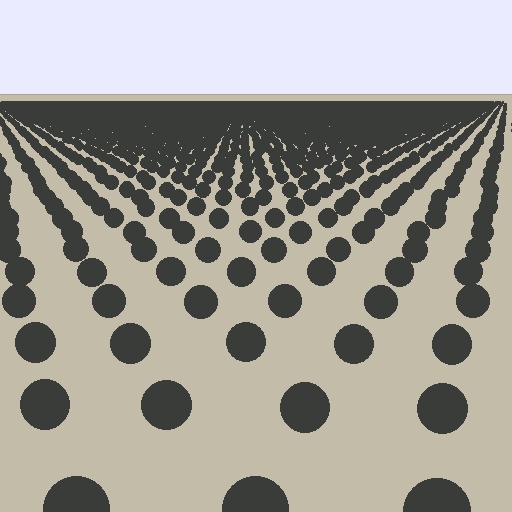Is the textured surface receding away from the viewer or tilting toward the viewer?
The surface is receding away from the viewer. Texture elements get smaller and denser toward the top.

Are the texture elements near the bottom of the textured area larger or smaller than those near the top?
Larger. Near the bottom, elements are closer to the viewer and appear at a bigger on-screen size.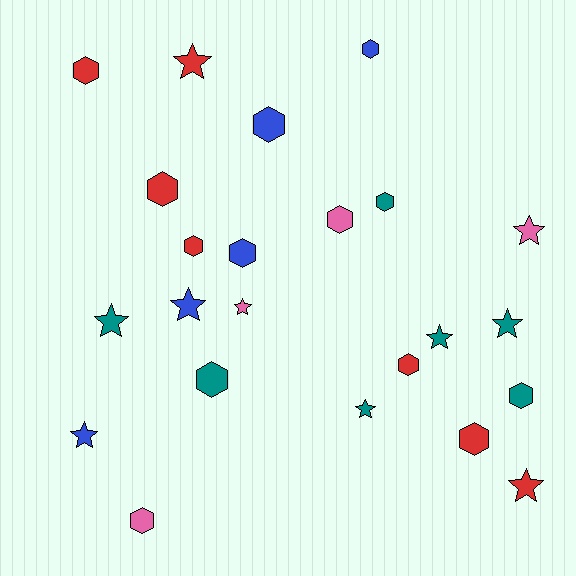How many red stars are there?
There are 2 red stars.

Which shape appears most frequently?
Hexagon, with 13 objects.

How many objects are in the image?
There are 23 objects.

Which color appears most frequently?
Red, with 7 objects.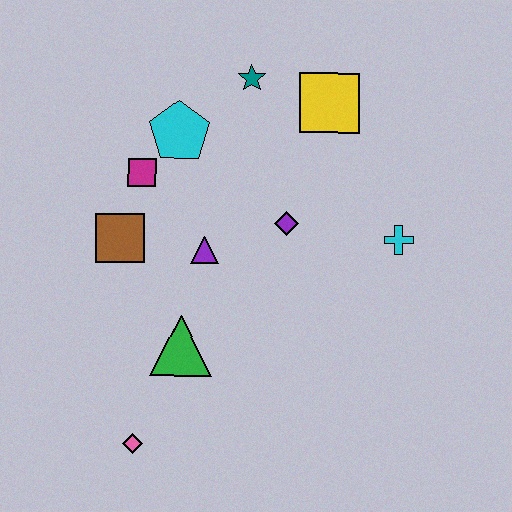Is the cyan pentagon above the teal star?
No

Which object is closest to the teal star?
The yellow square is closest to the teal star.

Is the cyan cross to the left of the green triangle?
No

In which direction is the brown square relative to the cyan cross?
The brown square is to the left of the cyan cross.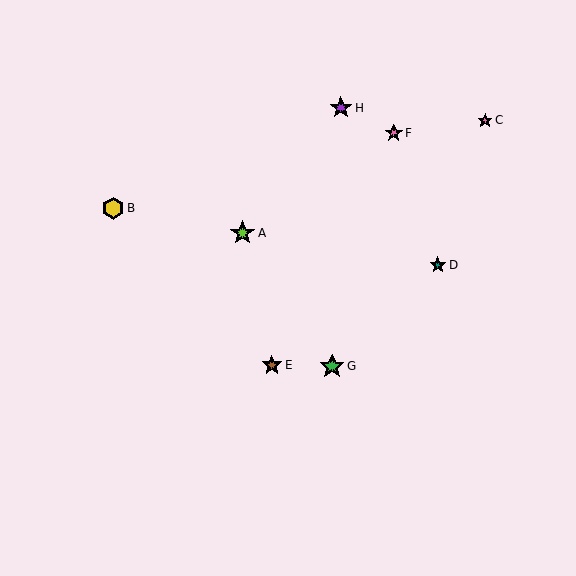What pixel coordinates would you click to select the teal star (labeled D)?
Click at (438, 265) to select the teal star D.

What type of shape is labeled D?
Shape D is a teal star.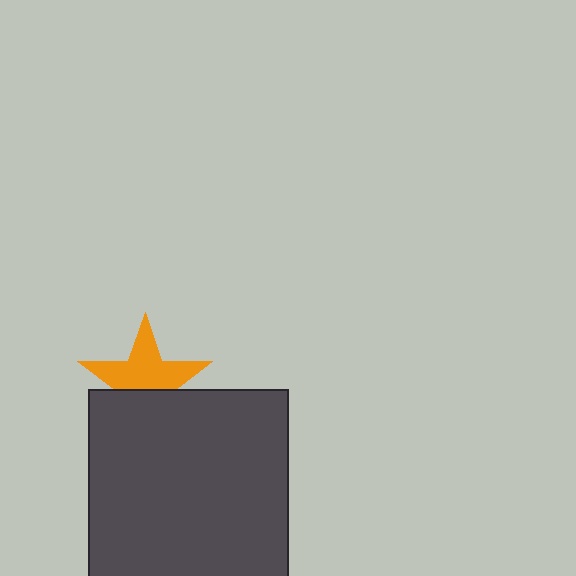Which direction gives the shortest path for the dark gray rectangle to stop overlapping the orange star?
Moving down gives the shortest separation.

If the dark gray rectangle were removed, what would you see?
You would see the complete orange star.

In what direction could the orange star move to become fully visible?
The orange star could move up. That would shift it out from behind the dark gray rectangle entirely.